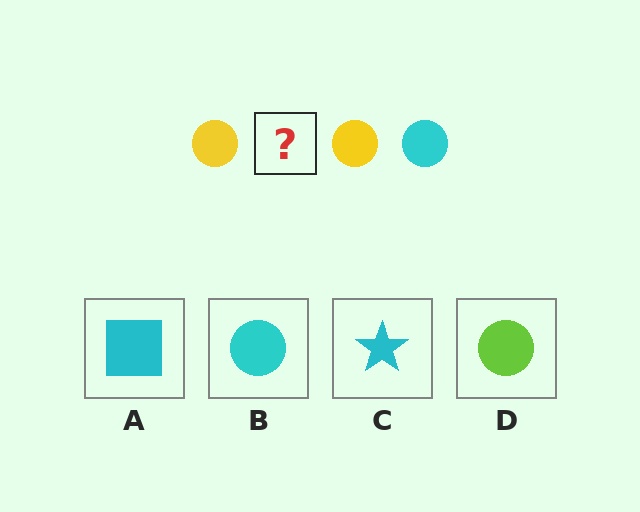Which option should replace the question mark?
Option B.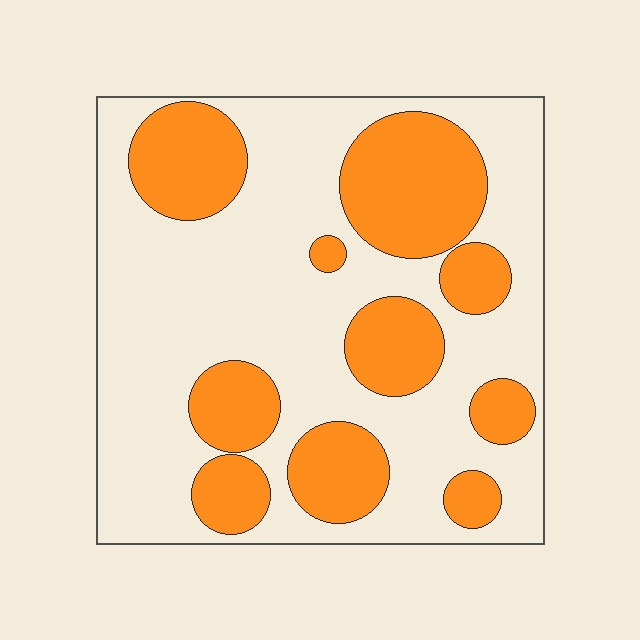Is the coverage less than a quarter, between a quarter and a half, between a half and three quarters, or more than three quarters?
Between a quarter and a half.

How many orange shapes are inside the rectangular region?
10.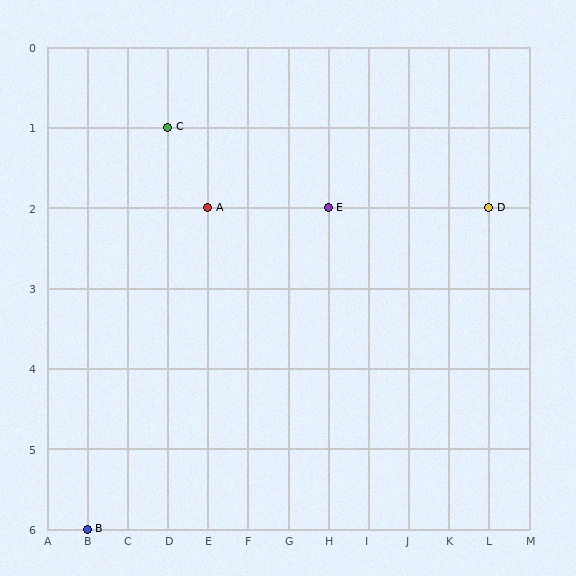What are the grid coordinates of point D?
Point D is at grid coordinates (L, 2).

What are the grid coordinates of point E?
Point E is at grid coordinates (H, 2).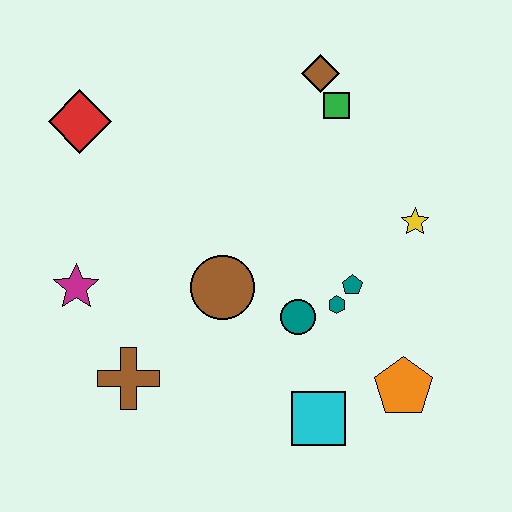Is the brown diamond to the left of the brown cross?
No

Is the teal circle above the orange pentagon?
Yes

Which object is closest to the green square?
The brown diamond is closest to the green square.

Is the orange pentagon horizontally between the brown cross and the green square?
No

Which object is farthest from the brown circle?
The brown diamond is farthest from the brown circle.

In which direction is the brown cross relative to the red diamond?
The brown cross is below the red diamond.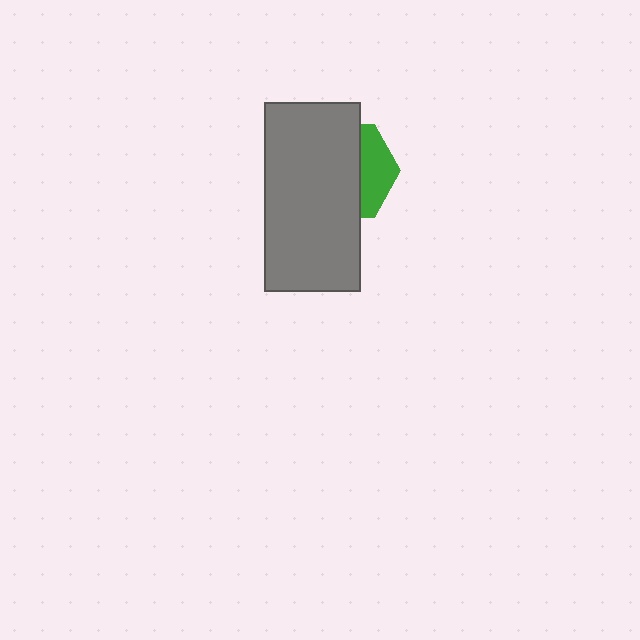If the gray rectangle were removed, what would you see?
You would see the complete green hexagon.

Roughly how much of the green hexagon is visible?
A small part of it is visible (roughly 32%).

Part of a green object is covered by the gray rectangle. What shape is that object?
It is a hexagon.